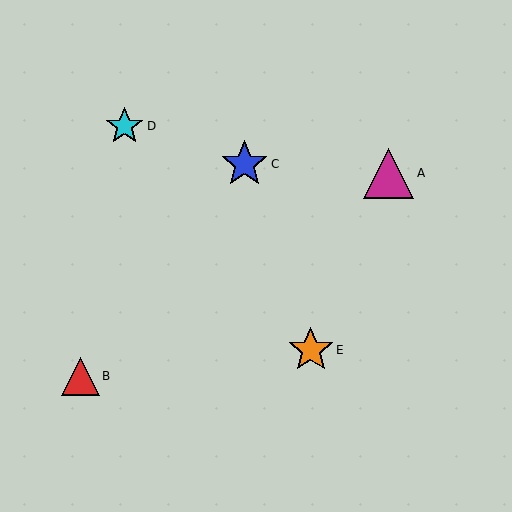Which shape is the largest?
The magenta triangle (labeled A) is the largest.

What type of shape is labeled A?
Shape A is a magenta triangle.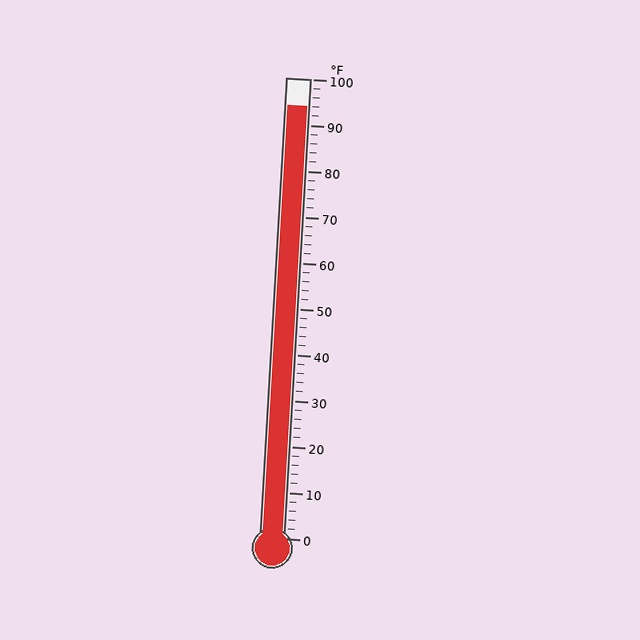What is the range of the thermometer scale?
The thermometer scale ranges from 0°F to 100°F.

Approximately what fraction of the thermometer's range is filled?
The thermometer is filled to approximately 95% of its range.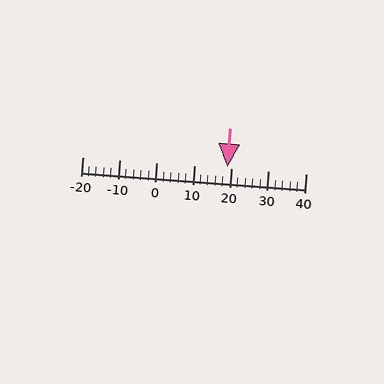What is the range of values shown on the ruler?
The ruler shows values from -20 to 40.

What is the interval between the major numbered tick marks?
The major tick marks are spaced 10 units apart.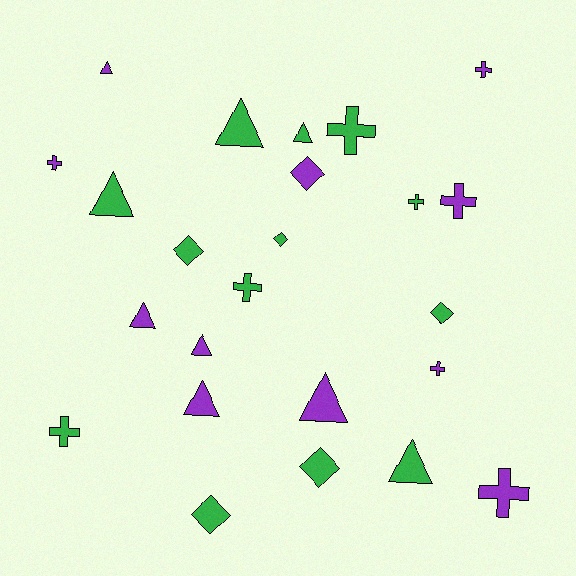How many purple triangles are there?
There are 5 purple triangles.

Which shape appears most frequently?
Cross, with 9 objects.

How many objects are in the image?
There are 24 objects.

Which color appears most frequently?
Green, with 13 objects.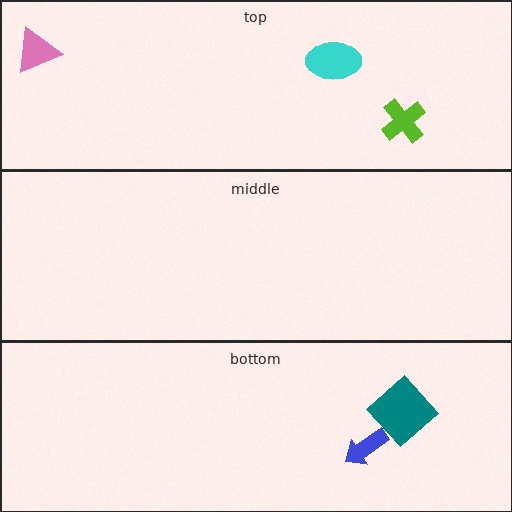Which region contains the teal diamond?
The bottom region.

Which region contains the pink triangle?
The top region.